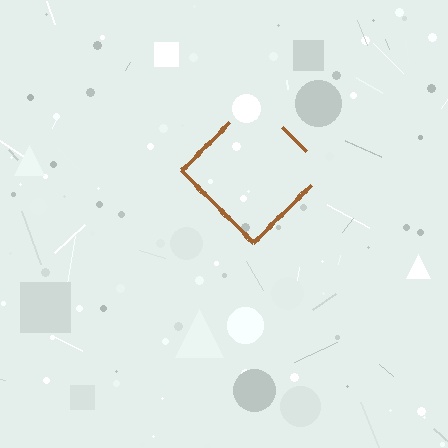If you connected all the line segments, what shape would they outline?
They would outline a diamond.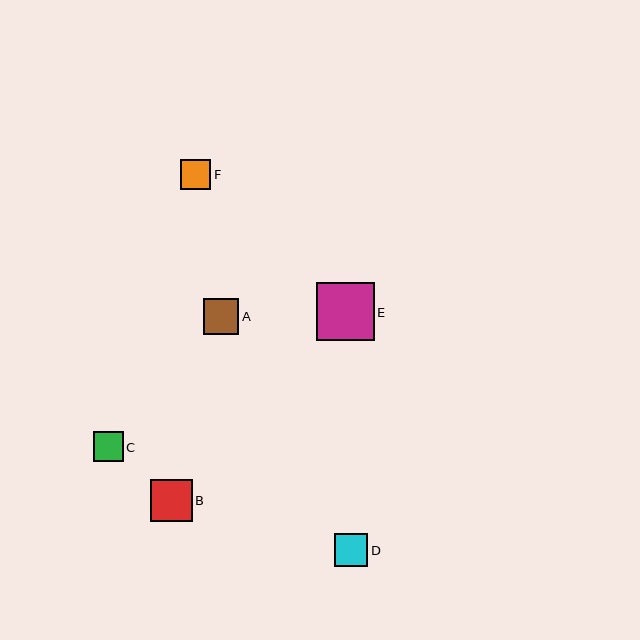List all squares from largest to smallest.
From largest to smallest: E, B, A, D, F, C.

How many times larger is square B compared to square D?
Square B is approximately 1.2 times the size of square D.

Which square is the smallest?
Square C is the smallest with a size of approximately 30 pixels.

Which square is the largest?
Square E is the largest with a size of approximately 58 pixels.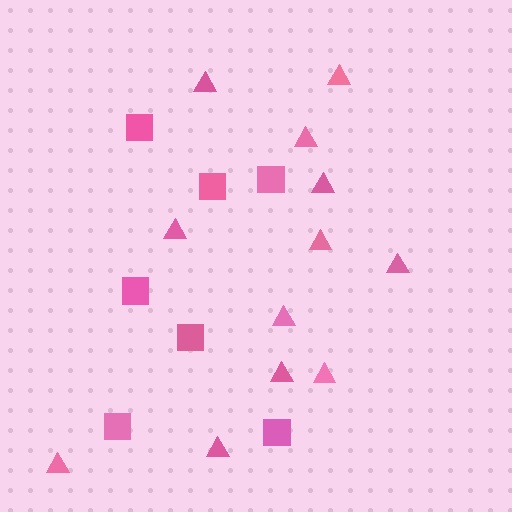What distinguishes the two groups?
There are 2 groups: one group of squares (7) and one group of triangles (12).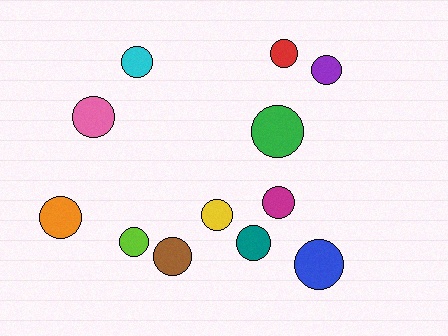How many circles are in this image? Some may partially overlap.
There are 12 circles.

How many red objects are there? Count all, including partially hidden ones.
There is 1 red object.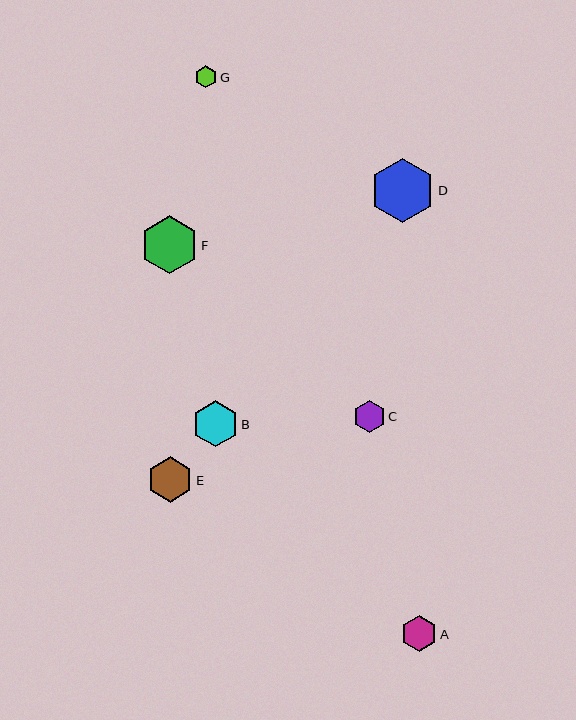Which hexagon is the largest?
Hexagon D is the largest with a size of approximately 64 pixels.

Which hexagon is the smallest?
Hexagon G is the smallest with a size of approximately 22 pixels.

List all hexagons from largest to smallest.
From largest to smallest: D, F, B, E, A, C, G.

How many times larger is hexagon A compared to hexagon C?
Hexagon A is approximately 1.1 times the size of hexagon C.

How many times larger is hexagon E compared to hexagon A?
Hexagon E is approximately 1.3 times the size of hexagon A.